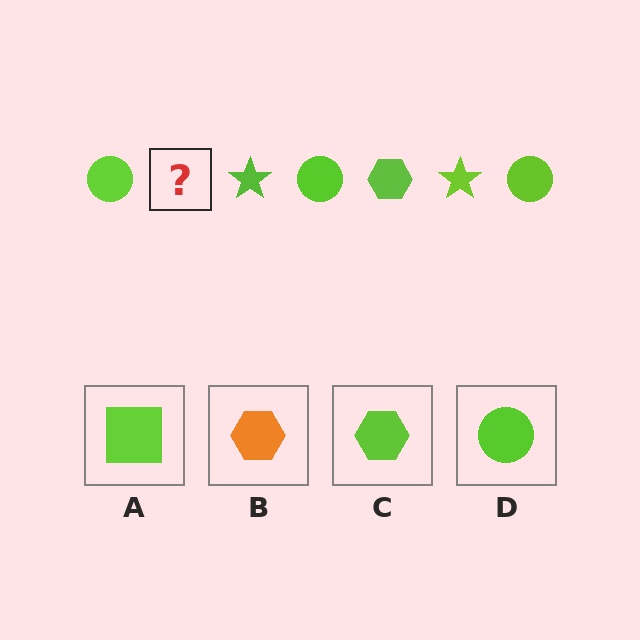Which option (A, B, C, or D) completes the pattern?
C.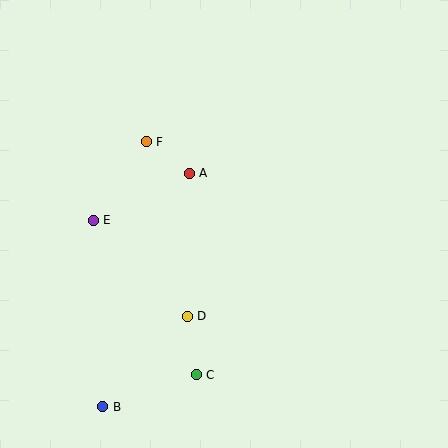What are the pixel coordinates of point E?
Point E is at (93, 220).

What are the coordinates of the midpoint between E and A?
The midpoint between E and A is at (141, 197).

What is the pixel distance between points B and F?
The distance between B and F is 268 pixels.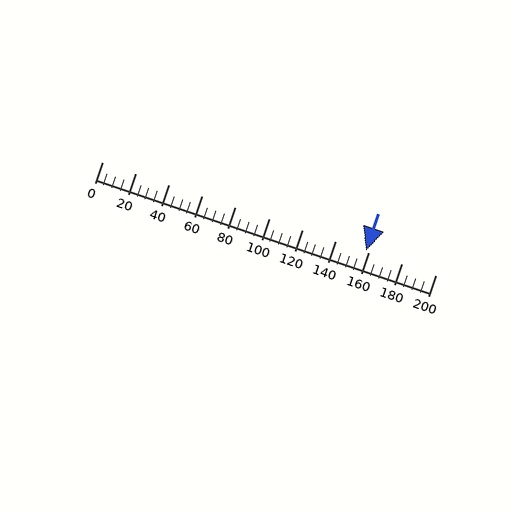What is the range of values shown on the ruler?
The ruler shows values from 0 to 200.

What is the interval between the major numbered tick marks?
The major tick marks are spaced 20 units apart.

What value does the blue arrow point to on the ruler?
The blue arrow points to approximately 158.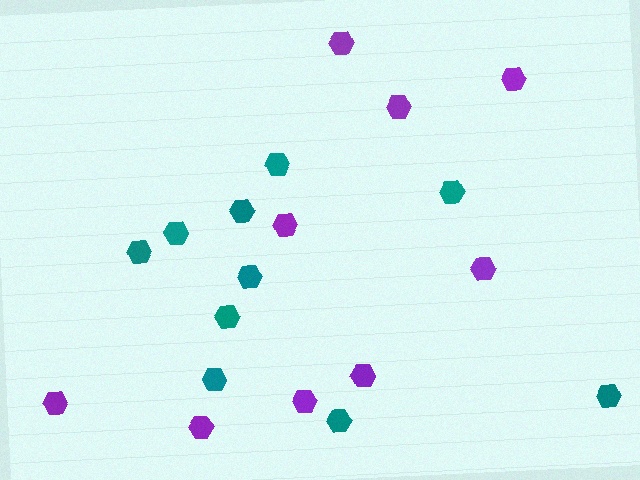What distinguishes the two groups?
There are 2 groups: one group of teal hexagons (10) and one group of purple hexagons (9).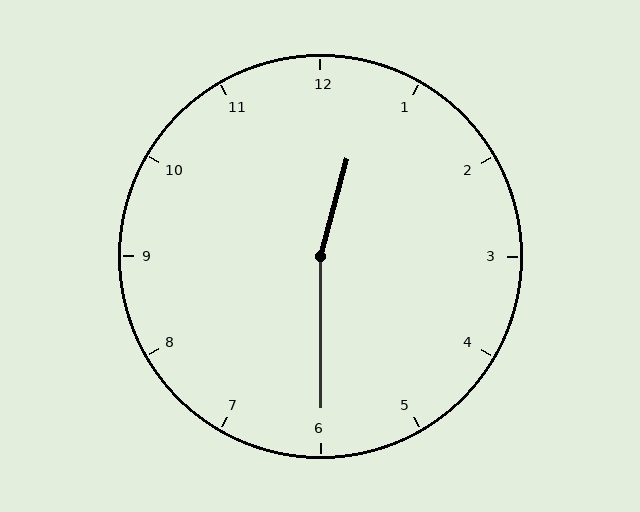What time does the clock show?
12:30.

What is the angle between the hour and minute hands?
Approximately 165 degrees.